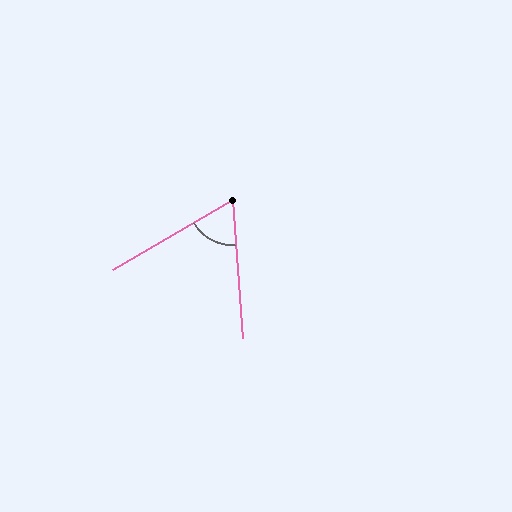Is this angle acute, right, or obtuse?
It is acute.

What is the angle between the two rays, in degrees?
Approximately 64 degrees.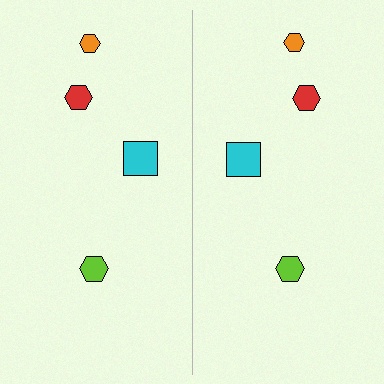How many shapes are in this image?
There are 8 shapes in this image.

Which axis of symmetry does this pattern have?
The pattern has a vertical axis of symmetry running through the center of the image.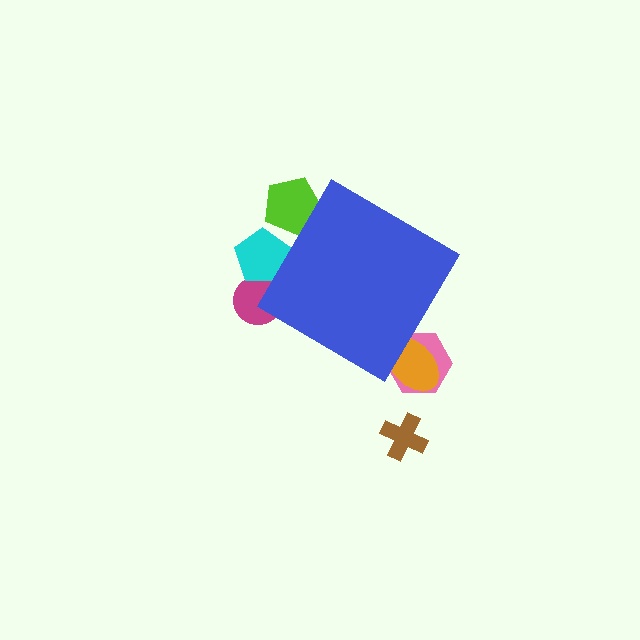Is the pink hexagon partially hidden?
Yes, the pink hexagon is partially hidden behind the blue diamond.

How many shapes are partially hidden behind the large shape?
5 shapes are partially hidden.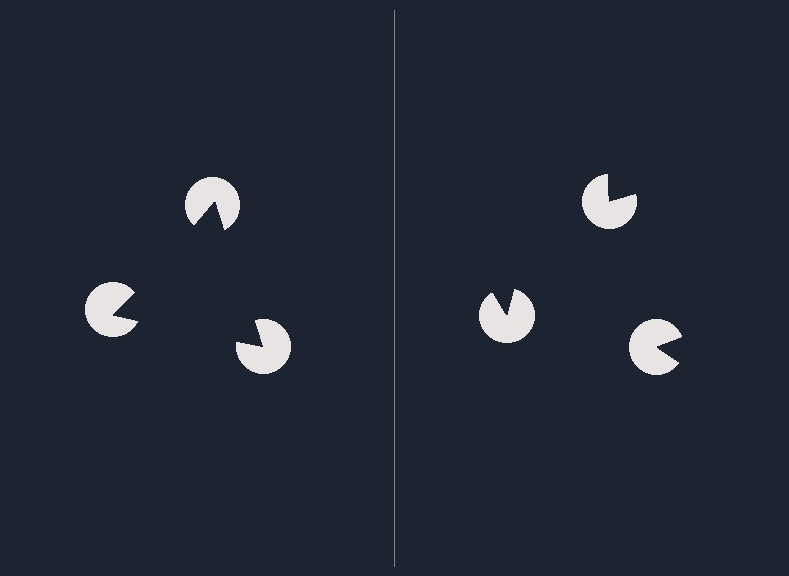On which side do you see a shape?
An illusory triangle appears on the left side. On the right side the wedge cuts are rotated, so no coherent shape forms.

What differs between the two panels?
The pac-man discs are positioned identically on both sides; only the wedge orientations differ. On the left they align to a triangle; on the right they are misaligned.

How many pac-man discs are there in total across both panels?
6 — 3 on each side.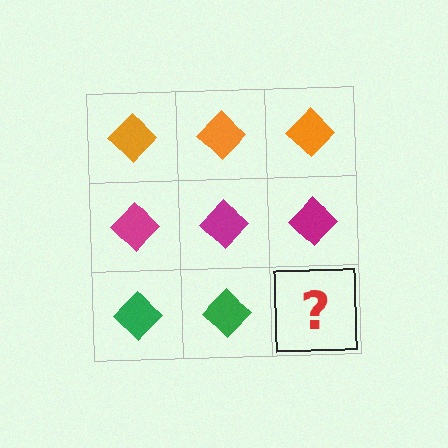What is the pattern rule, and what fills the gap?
The rule is that each row has a consistent color. The gap should be filled with a green diamond.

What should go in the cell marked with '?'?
The missing cell should contain a green diamond.